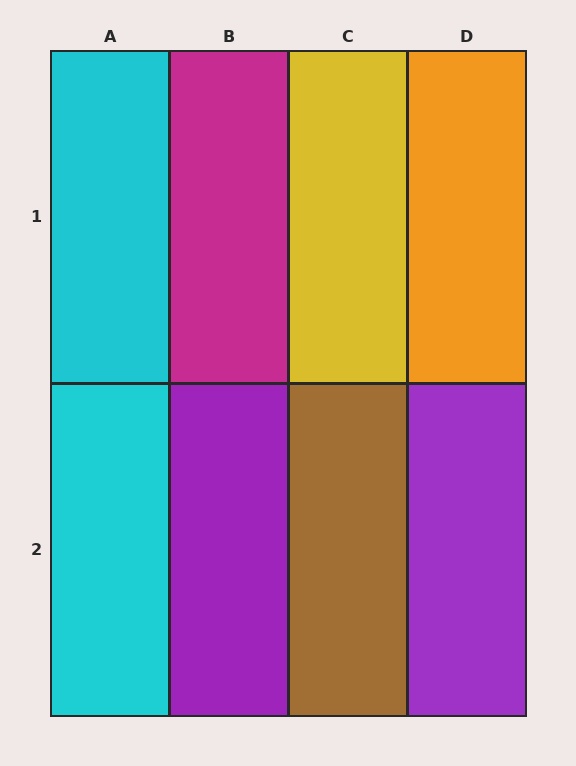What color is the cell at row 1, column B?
Magenta.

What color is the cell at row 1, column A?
Cyan.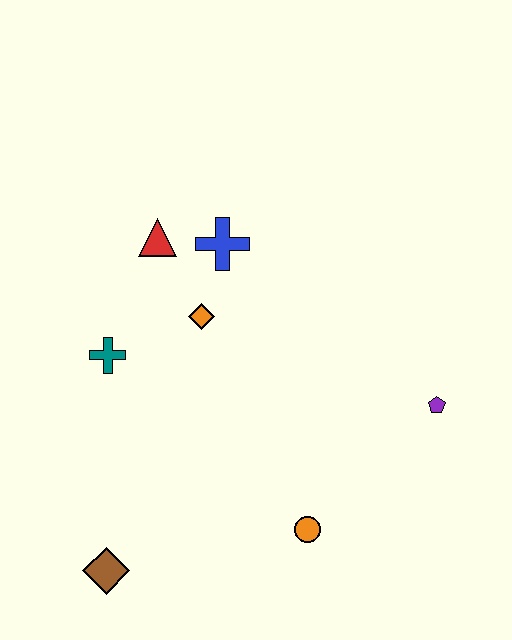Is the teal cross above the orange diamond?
No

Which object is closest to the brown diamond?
The orange circle is closest to the brown diamond.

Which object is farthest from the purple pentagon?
The brown diamond is farthest from the purple pentagon.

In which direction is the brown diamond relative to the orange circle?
The brown diamond is to the left of the orange circle.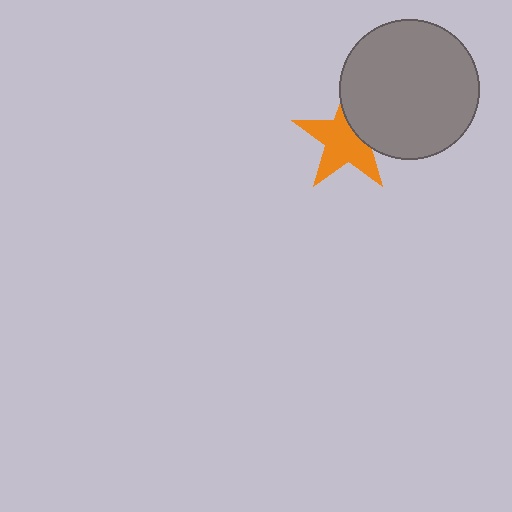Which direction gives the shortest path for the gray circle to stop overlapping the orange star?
Moving toward the upper-right gives the shortest separation.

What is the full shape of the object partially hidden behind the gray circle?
The partially hidden object is an orange star.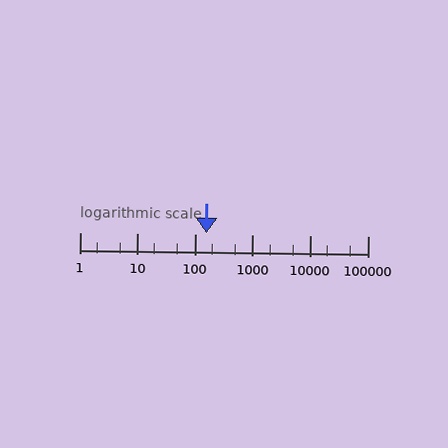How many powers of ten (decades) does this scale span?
The scale spans 5 decades, from 1 to 100000.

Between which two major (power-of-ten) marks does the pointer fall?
The pointer is between 100 and 1000.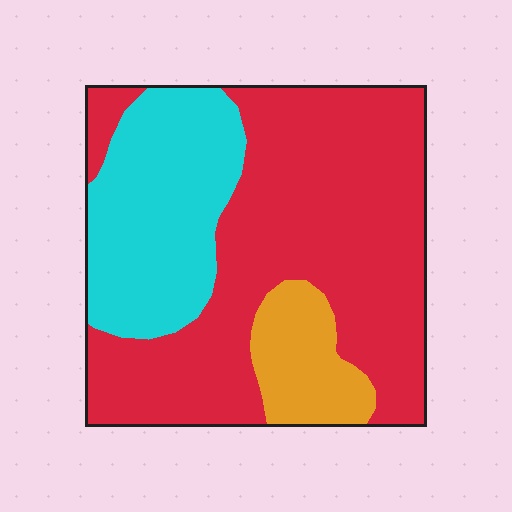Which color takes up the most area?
Red, at roughly 60%.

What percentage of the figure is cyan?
Cyan takes up about one quarter (1/4) of the figure.